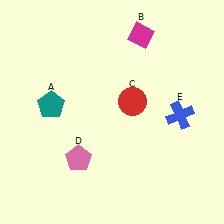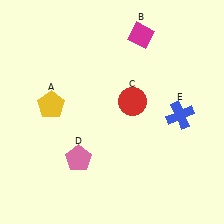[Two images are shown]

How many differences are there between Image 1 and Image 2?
There is 1 difference between the two images.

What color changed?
The pentagon (A) changed from teal in Image 1 to yellow in Image 2.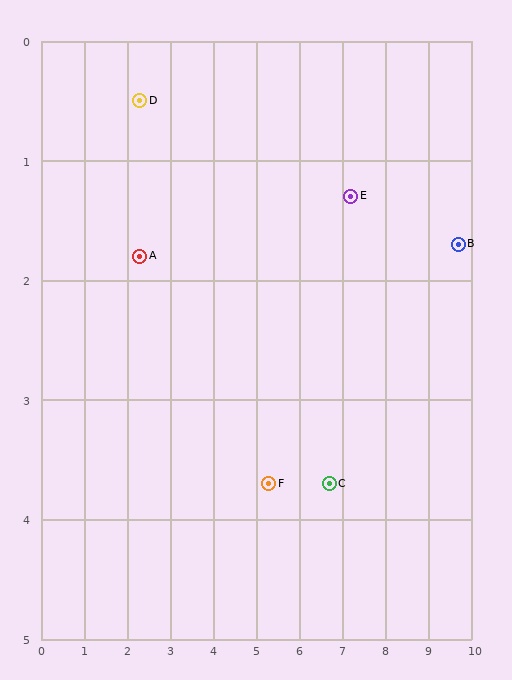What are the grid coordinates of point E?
Point E is at approximately (7.2, 1.3).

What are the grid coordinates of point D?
Point D is at approximately (2.3, 0.5).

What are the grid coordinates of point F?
Point F is at approximately (5.3, 3.7).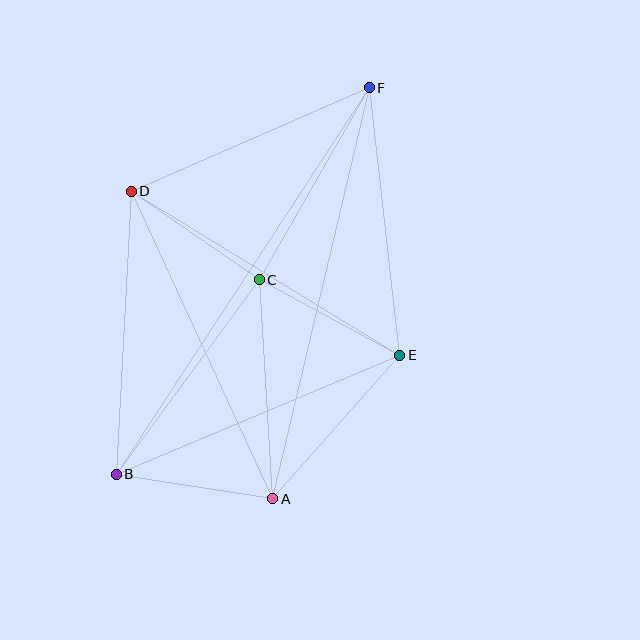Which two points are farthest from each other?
Points B and F are farthest from each other.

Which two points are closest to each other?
Points C and D are closest to each other.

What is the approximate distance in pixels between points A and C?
The distance between A and C is approximately 219 pixels.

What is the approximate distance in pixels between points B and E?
The distance between B and E is approximately 307 pixels.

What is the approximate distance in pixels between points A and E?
The distance between A and E is approximately 192 pixels.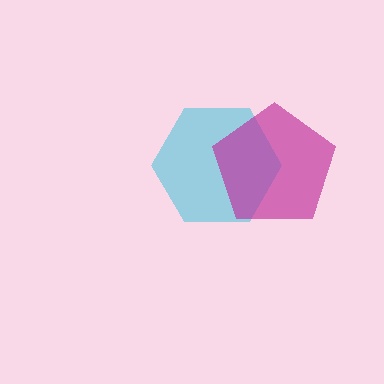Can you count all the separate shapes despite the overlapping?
Yes, there are 2 separate shapes.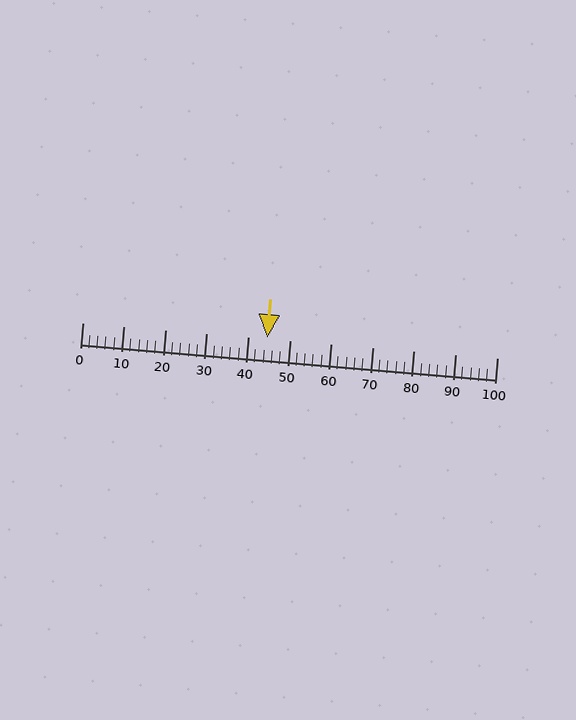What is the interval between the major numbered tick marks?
The major tick marks are spaced 10 units apart.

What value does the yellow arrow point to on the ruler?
The yellow arrow points to approximately 44.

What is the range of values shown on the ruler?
The ruler shows values from 0 to 100.